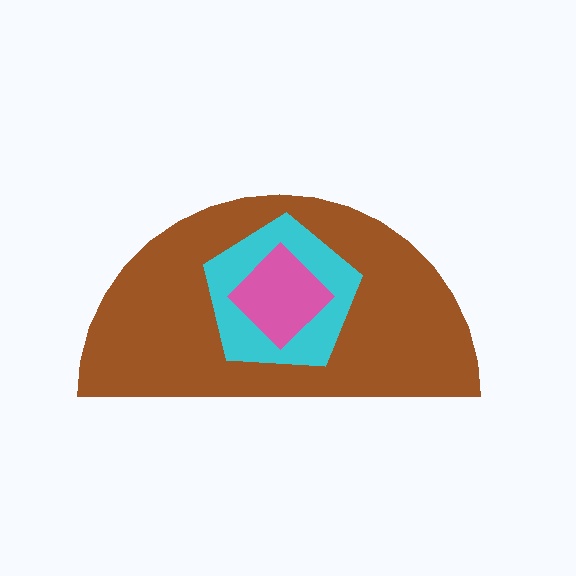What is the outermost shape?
The brown semicircle.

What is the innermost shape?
The pink diamond.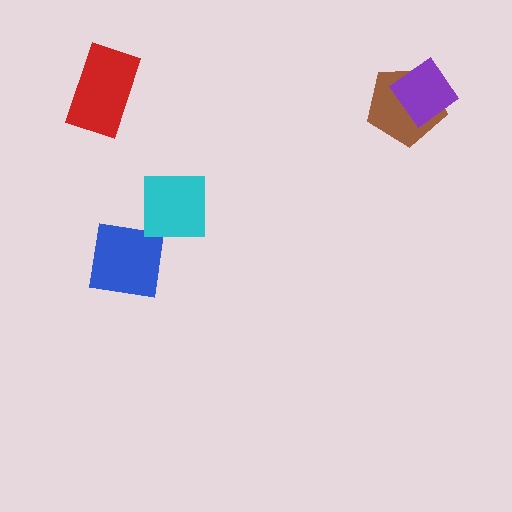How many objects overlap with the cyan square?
0 objects overlap with the cyan square.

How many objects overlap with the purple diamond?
1 object overlaps with the purple diamond.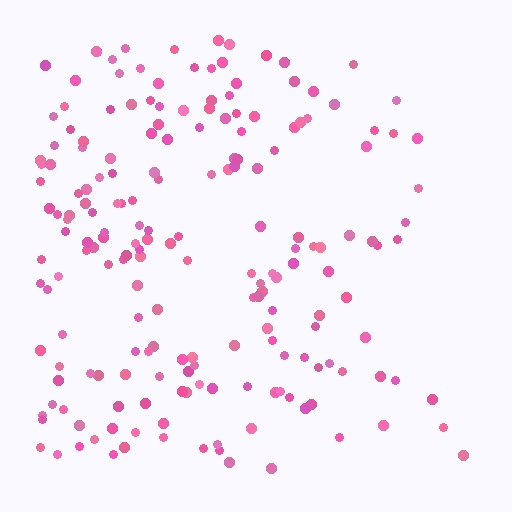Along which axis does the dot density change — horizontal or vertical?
Horizontal.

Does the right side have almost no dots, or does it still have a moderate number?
Still a moderate number, just noticeably fewer than the left.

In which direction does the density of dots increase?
From right to left, with the left side densest.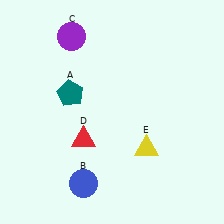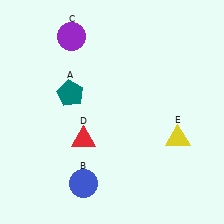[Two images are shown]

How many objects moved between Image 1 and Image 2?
1 object moved between the two images.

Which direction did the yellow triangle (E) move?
The yellow triangle (E) moved right.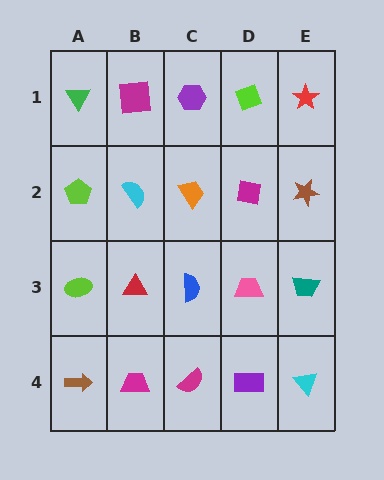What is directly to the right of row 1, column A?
A magenta square.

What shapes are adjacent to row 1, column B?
A cyan semicircle (row 2, column B), a green triangle (row 1, column A), a purple hexagon (row 1, column C).